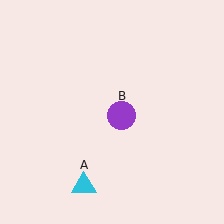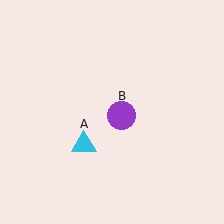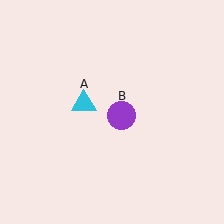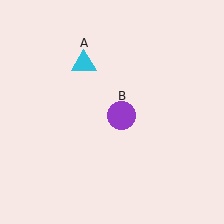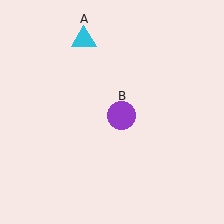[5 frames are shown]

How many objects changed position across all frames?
1 object changed position: cyan triangle (object A).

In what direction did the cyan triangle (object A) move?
The cyan triangle (object A) moved up.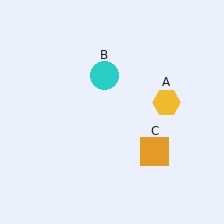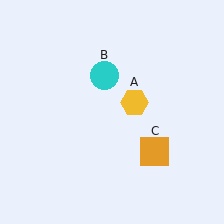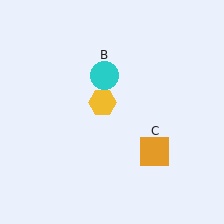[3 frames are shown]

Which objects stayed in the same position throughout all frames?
Cyan circle (object B) and orange square (object C) remained stationary.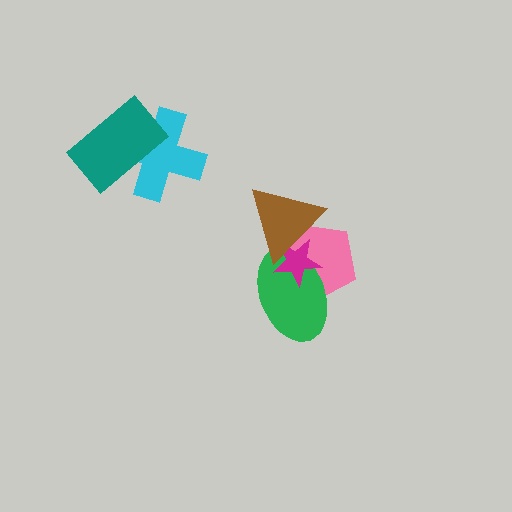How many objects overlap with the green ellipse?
3 objects overlap with the green ellipse.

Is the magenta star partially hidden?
Yes, it is partially covered by another shape.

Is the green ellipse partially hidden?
Yes, it is partially covered by another shape.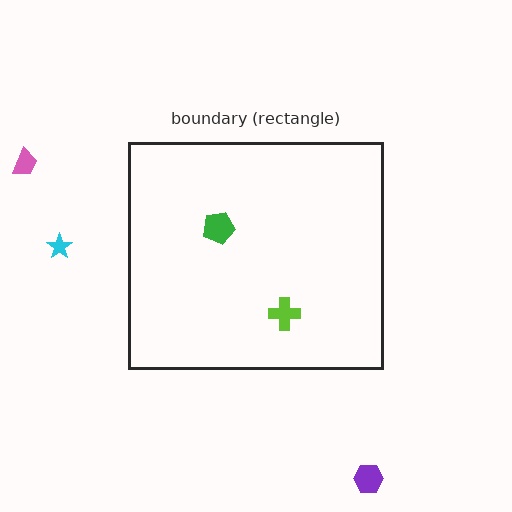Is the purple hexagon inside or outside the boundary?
Outside.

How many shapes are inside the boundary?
2 inside, 3 outside.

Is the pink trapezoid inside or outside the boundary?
Outside.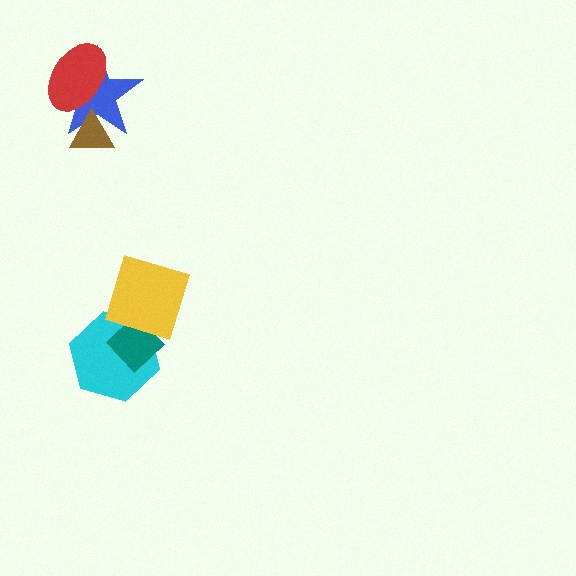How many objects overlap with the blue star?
2 objects overlap with the blue star.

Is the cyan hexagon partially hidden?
Yes, it is partially covered by another shape.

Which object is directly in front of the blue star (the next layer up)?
The red ellipse is directly in front of the blue star.